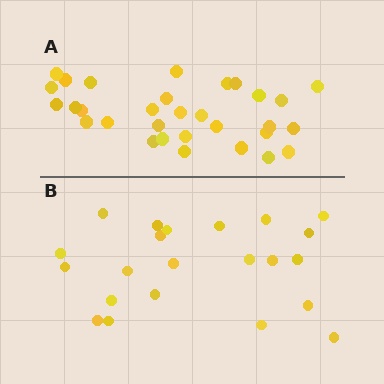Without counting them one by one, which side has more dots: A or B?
Region A (the top region) has more dots.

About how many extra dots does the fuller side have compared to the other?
Region A has roughly 8 or so more dots than region B.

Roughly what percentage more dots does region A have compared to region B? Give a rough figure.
About 40% more.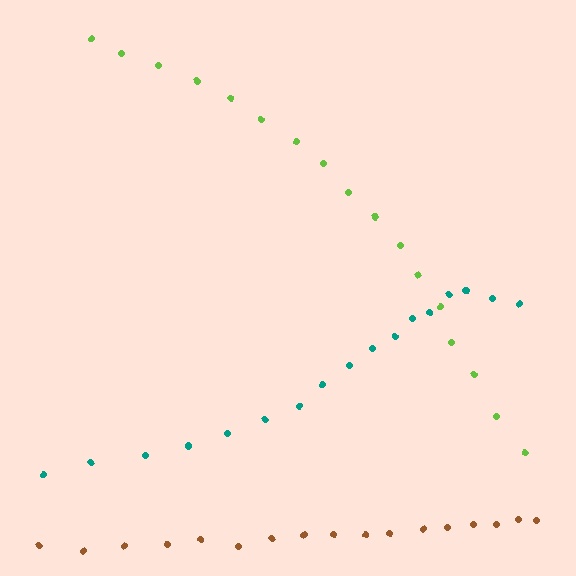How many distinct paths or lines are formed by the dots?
There are 3 distinct paths.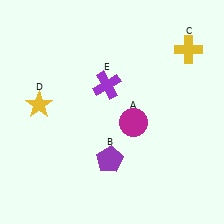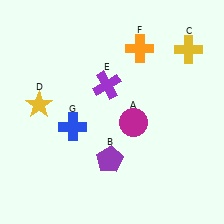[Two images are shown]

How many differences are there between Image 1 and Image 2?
There are 2 differences between the two images.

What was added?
An orange cross (F), a blue cross (G) were added in Image 2.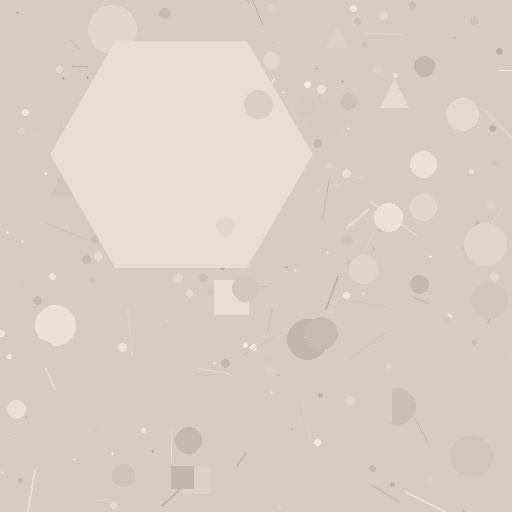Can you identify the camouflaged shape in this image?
The camouflaged shape is a hexagon.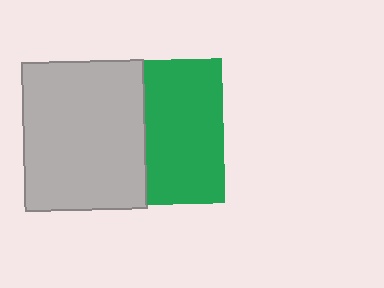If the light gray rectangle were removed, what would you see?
You would see the complete green square.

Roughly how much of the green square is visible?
About half of it is visible (roughly 54%).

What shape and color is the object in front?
The object in front is a light gray rectangle.